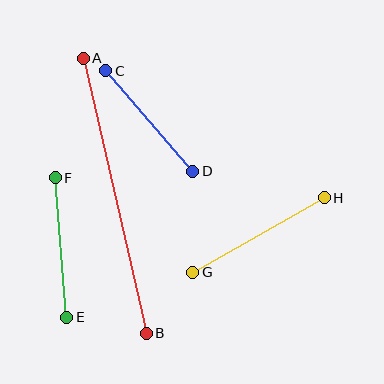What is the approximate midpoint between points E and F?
The midpoint is at approximately (61, 248) pixels.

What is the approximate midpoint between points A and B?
The midpoint is at approximately (115, 196) pixels.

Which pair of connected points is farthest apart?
Points A and B are farthest apart.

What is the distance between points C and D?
The distance is approximately 133 pixels.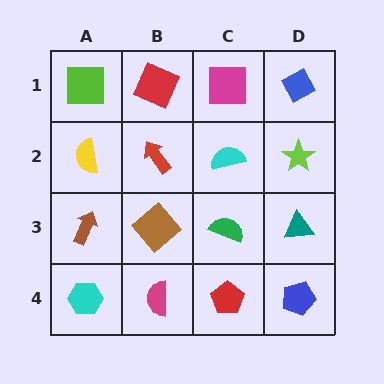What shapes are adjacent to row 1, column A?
A yellow semicircle (row 2, column A), a red square (row 1, column B).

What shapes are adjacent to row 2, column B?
A red square (row 1, column B), a brown diamond (row 3, column B), a yellow semicircle (row 2, column A), a cyan semicircle (row 2, column C).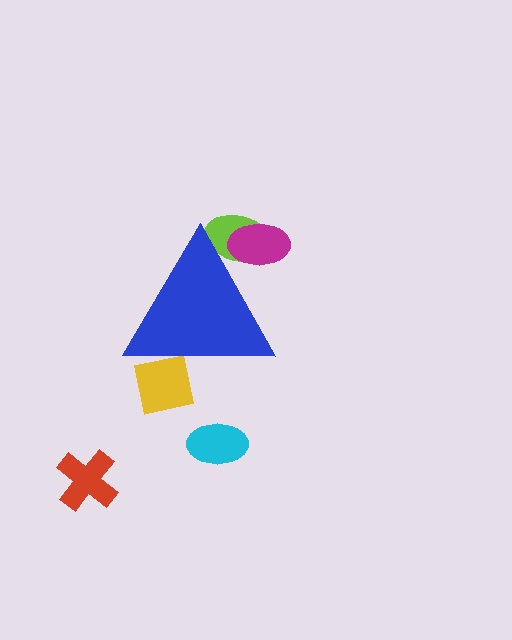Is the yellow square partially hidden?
Yes, the yellow square is partially hidden behind the blue triangle.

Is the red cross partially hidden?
No, the red cross is fully visible.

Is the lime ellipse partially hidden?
Yes, the lime ellipse is partially hidden behind the blue triangle.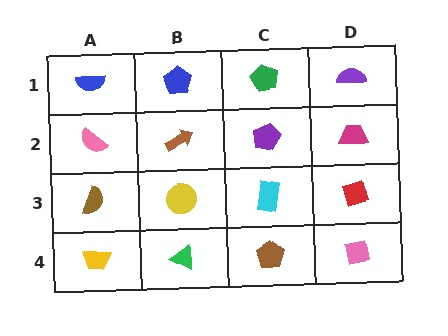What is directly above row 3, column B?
A brown arrow.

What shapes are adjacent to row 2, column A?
A blue semicircle (row 1, column A), a brown semicircle (row 3, column A), a brown arrow (row 2, column B).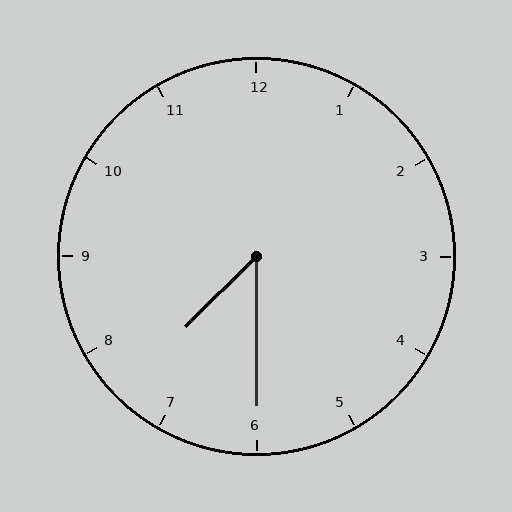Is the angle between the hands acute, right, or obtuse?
It is acute.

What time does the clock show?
7:30.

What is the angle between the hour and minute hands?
Approximately 45 degrees.